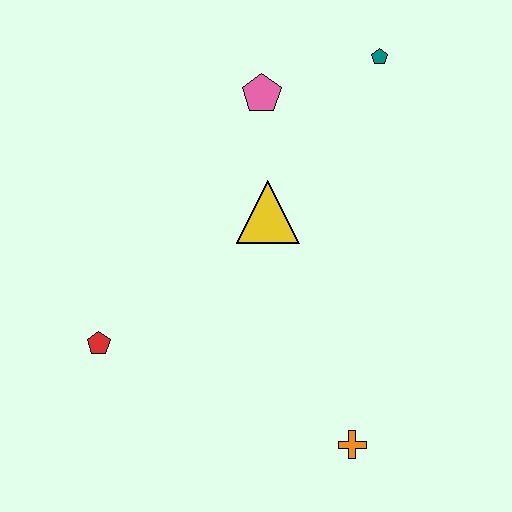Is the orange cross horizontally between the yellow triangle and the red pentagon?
No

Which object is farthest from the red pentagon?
The teal pentagon is farthest from the red pentagon.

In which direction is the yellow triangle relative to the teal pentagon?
The yellow triangle is below the teal pentagon.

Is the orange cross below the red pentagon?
Yes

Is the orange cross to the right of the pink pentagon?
Yes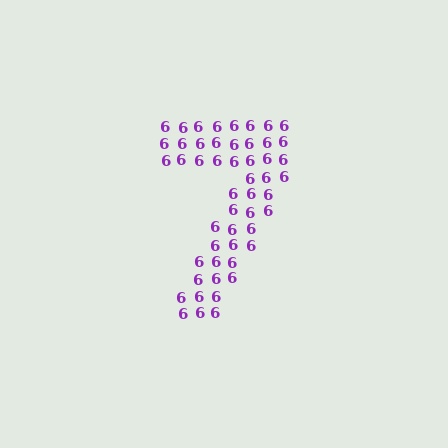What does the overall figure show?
The overall figure shows the digit 7.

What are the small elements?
The small elements are digit 6's.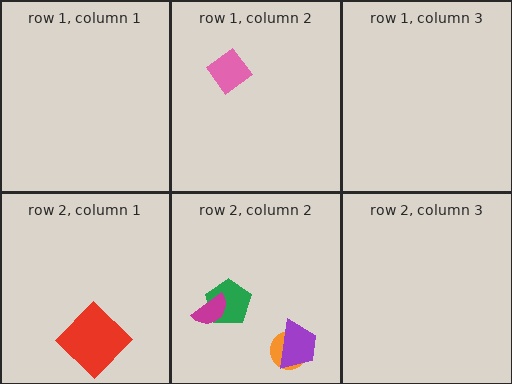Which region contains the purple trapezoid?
The row 2, column 2 region.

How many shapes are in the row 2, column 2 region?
4.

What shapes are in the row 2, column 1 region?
The red diamond.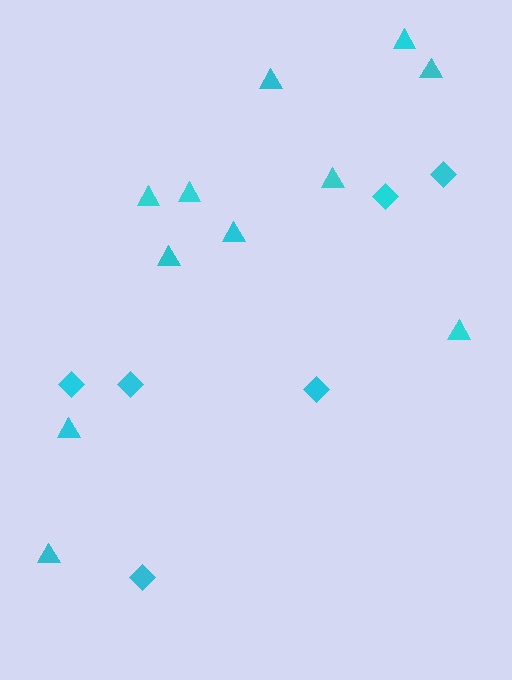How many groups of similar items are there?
There are 2 groups: one group of triangles (11) and one group of diamonds (6).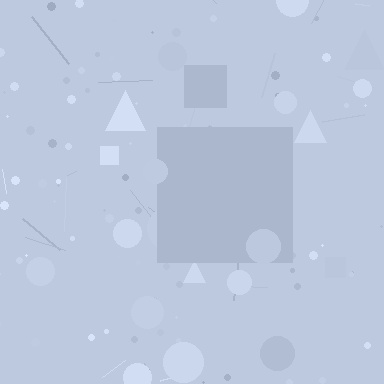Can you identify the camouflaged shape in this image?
The camouflaged shape is a square.